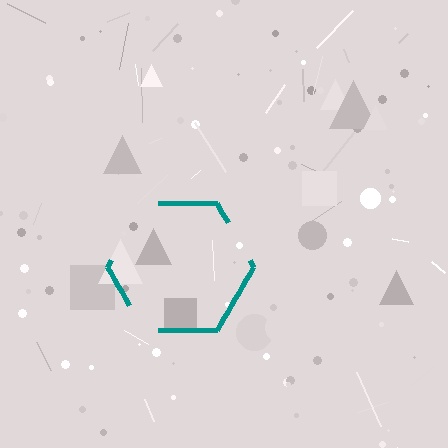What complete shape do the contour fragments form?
The contour fragments form a hexagon.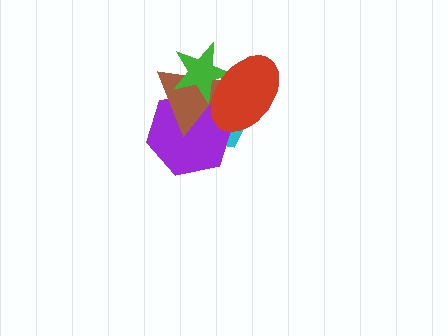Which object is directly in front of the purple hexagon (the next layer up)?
The brown triangle is directly in front of the purple hexagon.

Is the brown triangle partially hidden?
Yes, it is partially covered by another shape.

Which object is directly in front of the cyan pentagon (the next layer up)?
The purple hexagon is directly in front of the cyan pentagon.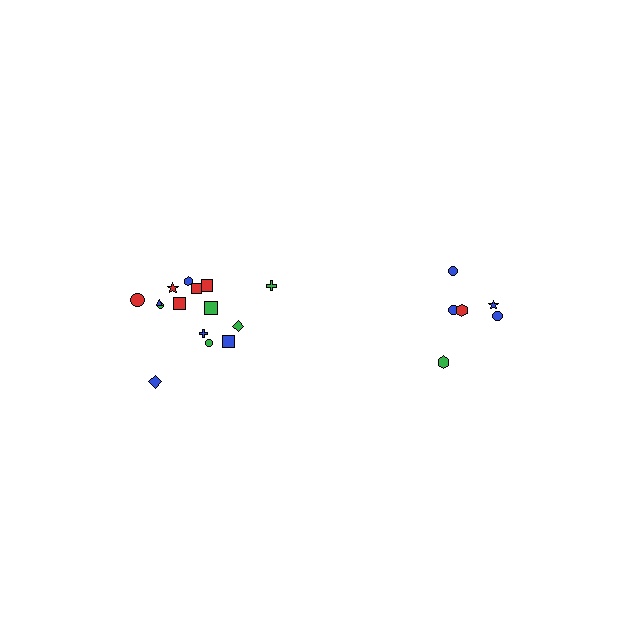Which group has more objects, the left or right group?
The left group.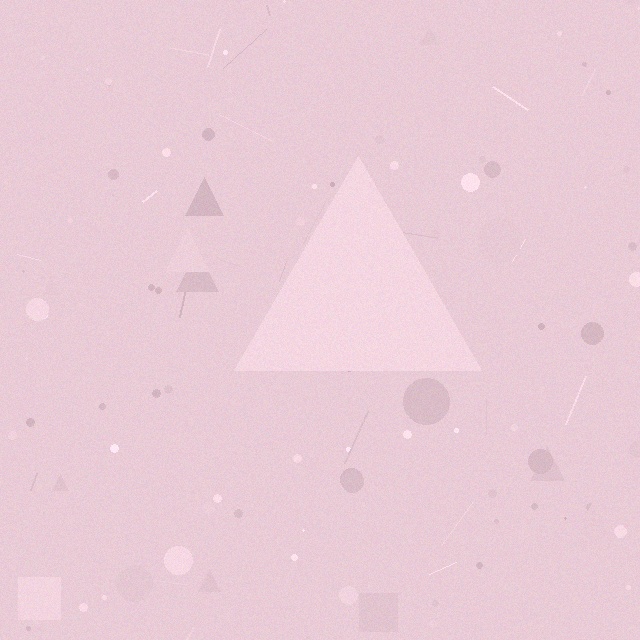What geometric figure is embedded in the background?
A triangle is embedded in the background.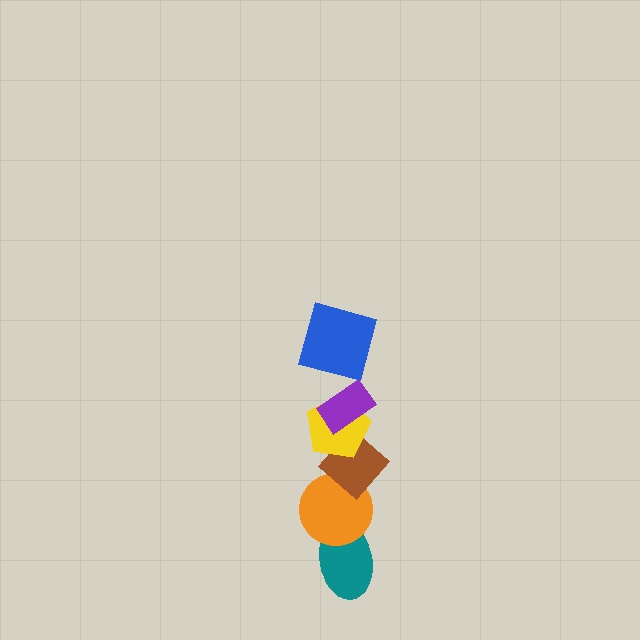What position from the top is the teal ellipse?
The teal ellipse is 6th from the top.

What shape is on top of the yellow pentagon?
The purple rectangle is on top of the yellow pentagon.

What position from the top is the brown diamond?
The brown diamond is 4th from the top.